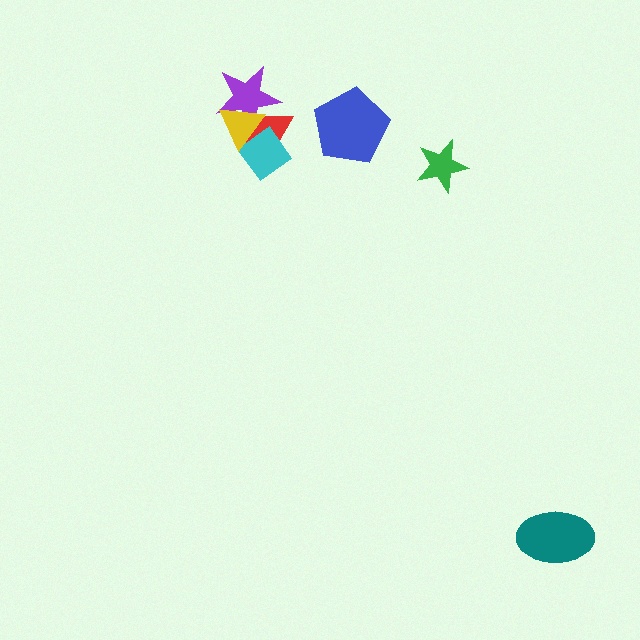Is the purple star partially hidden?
Yes, it is partially covered by another shape.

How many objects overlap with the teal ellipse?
0 objects overlap with the teal ellipse.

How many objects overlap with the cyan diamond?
2 objects overlap with the cyan diamond.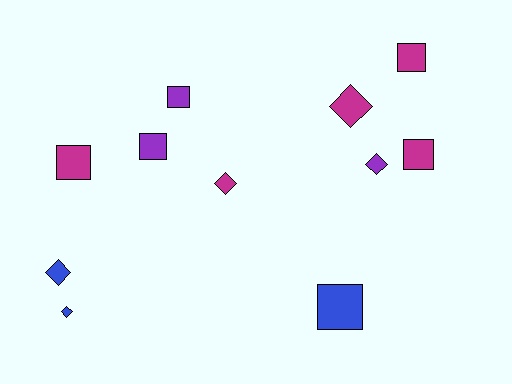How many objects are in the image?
There are 11 objects.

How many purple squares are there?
There are 2 purple squares.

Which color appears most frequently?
Magenta, with 5 objects.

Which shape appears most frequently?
Square, with 6 objects.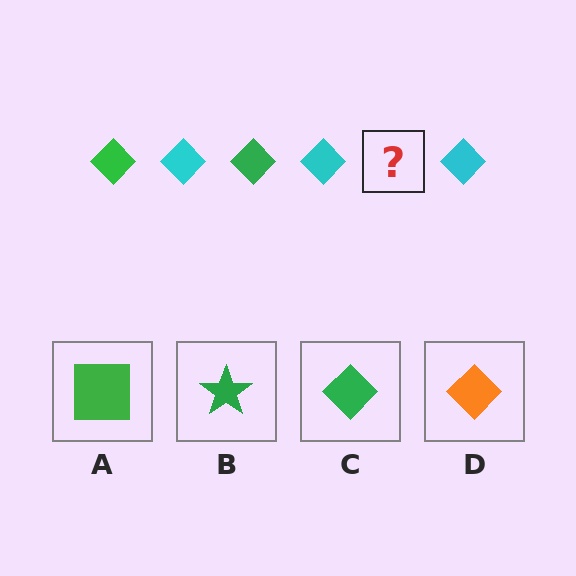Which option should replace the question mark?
Option C.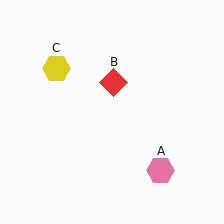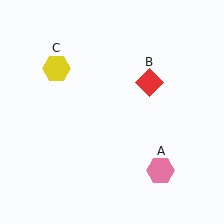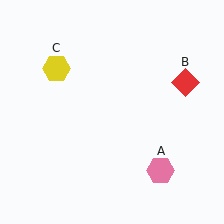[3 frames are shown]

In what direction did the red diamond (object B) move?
The red diamond (object B) moved right.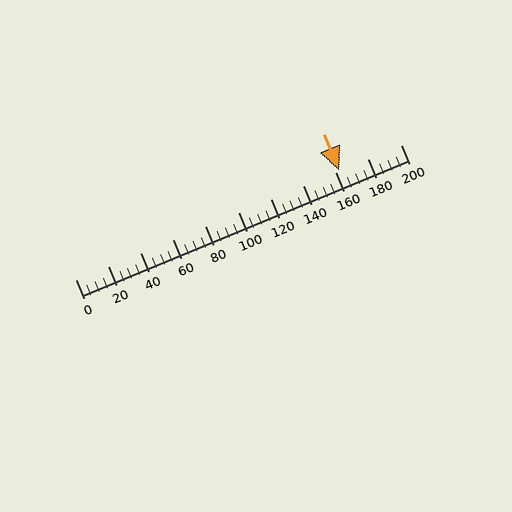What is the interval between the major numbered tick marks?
The major tick marks are spaced 20 units apart.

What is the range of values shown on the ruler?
The ruler shows values from 0 to 200.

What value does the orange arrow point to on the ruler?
The orange arrow points to approximately 162.